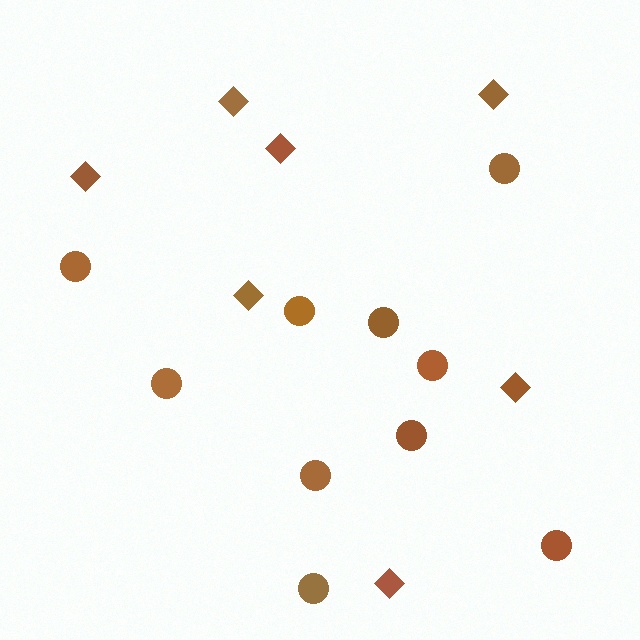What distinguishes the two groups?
There are 2 groups: one group of diamonds (7) and one group of circles (10).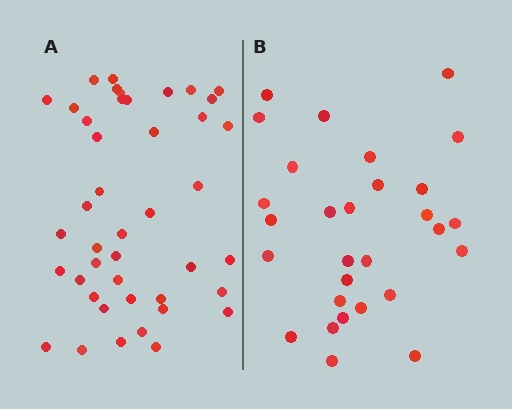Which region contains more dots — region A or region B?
Region A (the left region) has more dots.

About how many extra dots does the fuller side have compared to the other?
Region A has approximately 15 more dots than region B.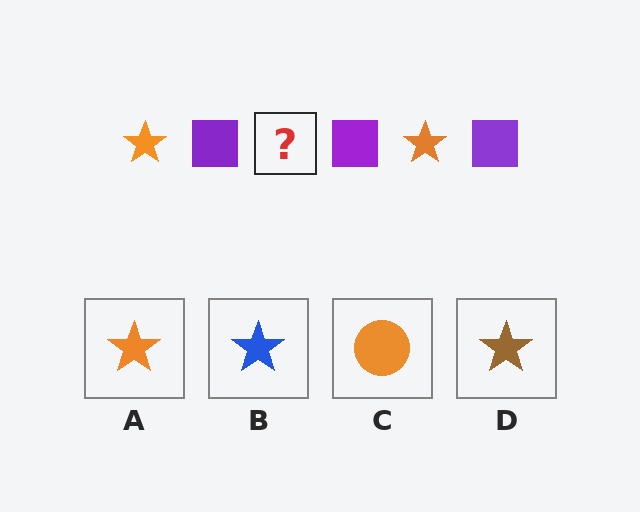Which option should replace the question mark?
Option A.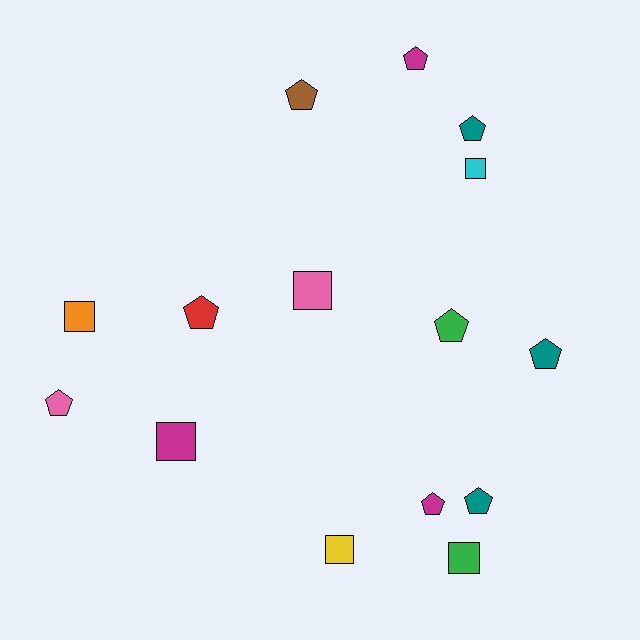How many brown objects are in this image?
There is 1 brown object.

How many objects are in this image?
There are 15 objects.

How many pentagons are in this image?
There are 9 pentagons.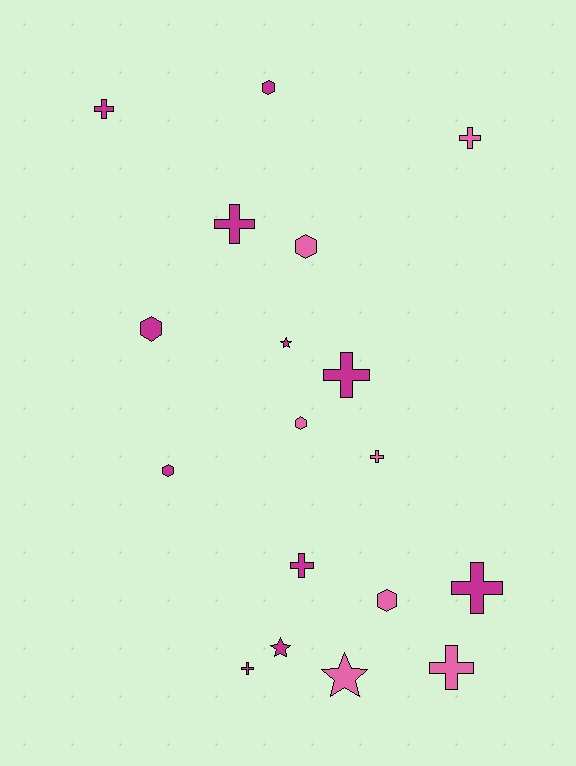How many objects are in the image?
There are 18 objects.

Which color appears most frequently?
Magenta, with 11 objects.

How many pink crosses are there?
There are 3 pink crosses.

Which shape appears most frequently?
Cross, with 9 objects.